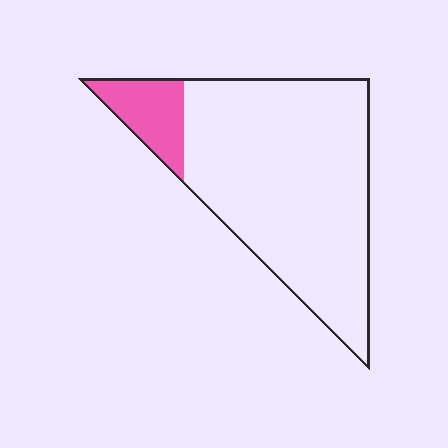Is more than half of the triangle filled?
No.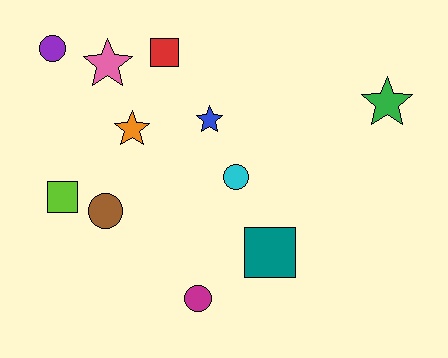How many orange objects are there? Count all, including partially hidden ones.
There is 1 orange object.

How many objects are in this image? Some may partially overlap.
There are 11 objects.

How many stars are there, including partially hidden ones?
There are 4 stars.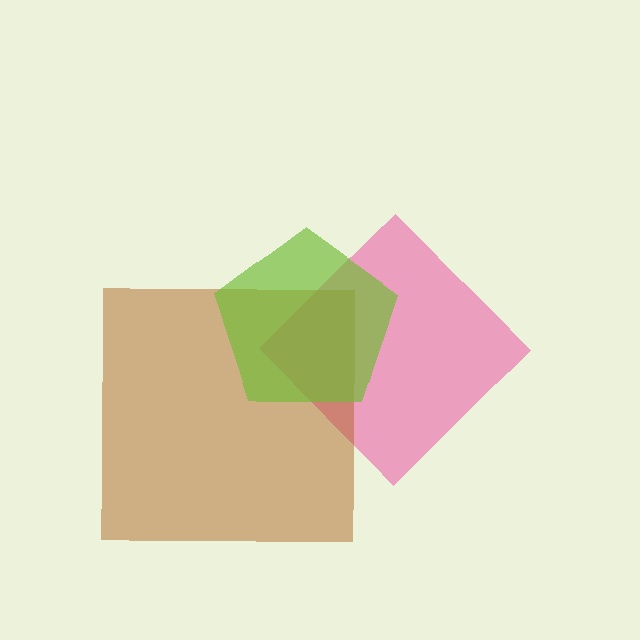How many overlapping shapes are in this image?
There are 3 overlapping shapes in the image.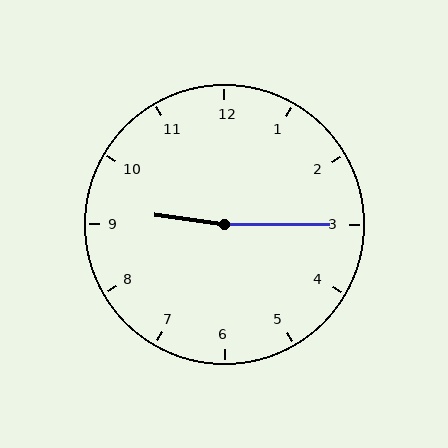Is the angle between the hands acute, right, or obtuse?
It is obtuse.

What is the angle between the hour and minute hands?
Approximately 172 degrees.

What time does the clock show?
9:15.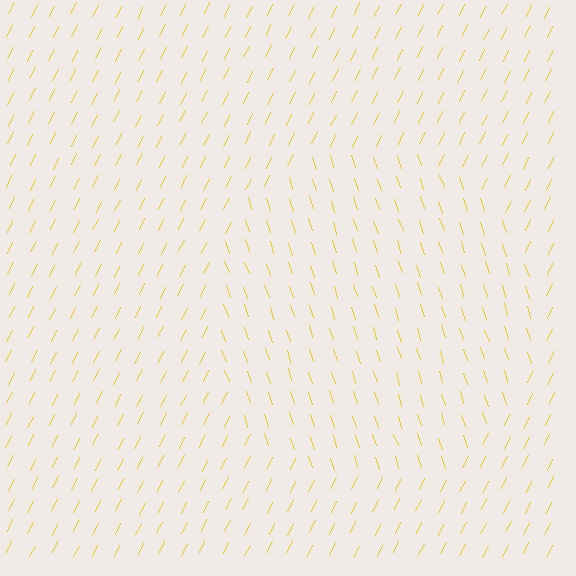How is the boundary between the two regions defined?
The boundary is defined purely by a change in line orientation (approximately 45 degrees difference). All lines are the same color and thickness.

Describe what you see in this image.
The image is filled with small yellow line segments. A circle region in the image has lines oriented differently from the surrounding lines, creating a visible texture boundary.